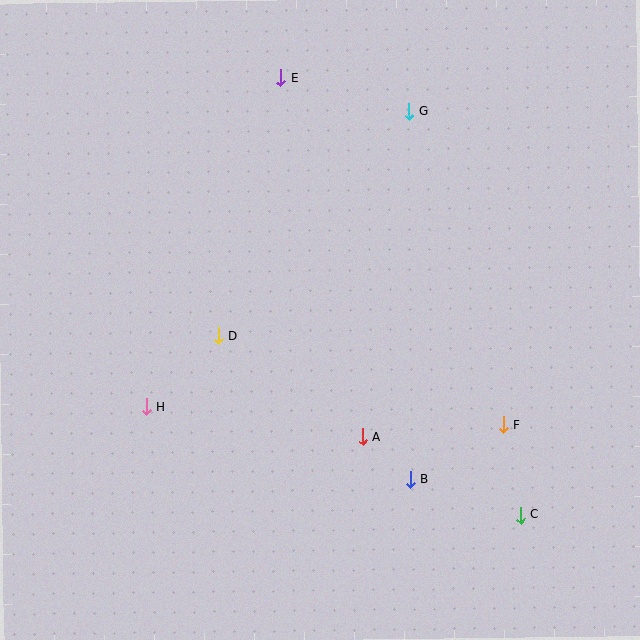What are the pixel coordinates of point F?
Point F is at (503, 425).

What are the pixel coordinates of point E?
Point E is at (281, 78).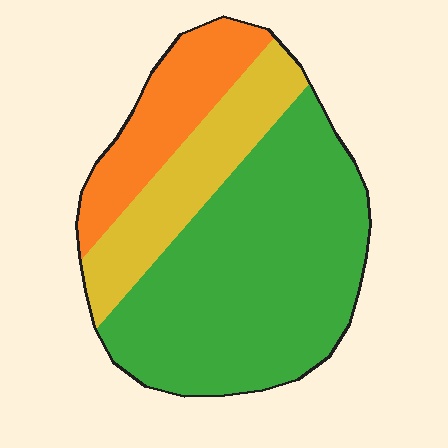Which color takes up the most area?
Green, at roughly 60%.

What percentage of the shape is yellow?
Yellow takes up about one fifth (1/5) of the shape.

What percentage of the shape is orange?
Orange covers about 20% of the shape.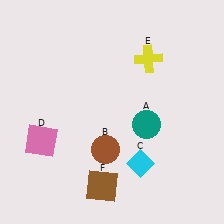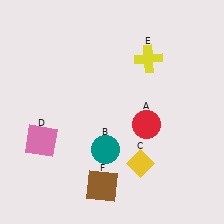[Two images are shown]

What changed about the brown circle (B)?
In Image 1, B is brown. In Image 2, it changed to teal.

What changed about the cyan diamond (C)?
In Image 1, C is cyan. In Image 2, it changed to yellow.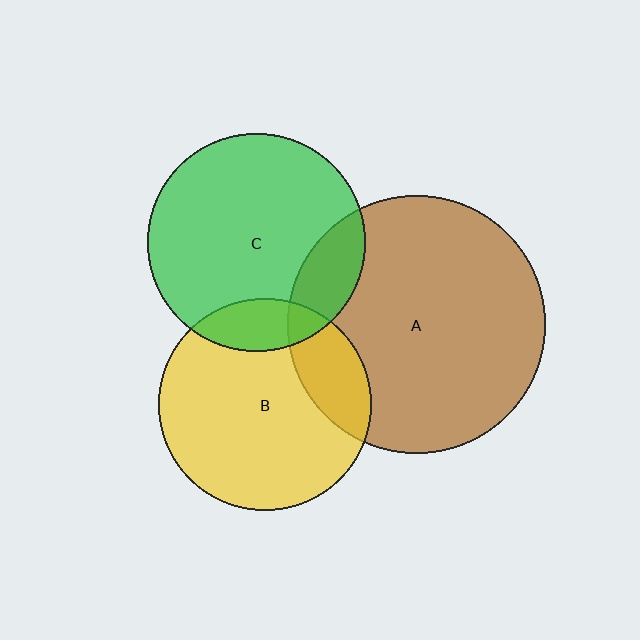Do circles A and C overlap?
Yes.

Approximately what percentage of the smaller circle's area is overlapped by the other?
Approximately 15%.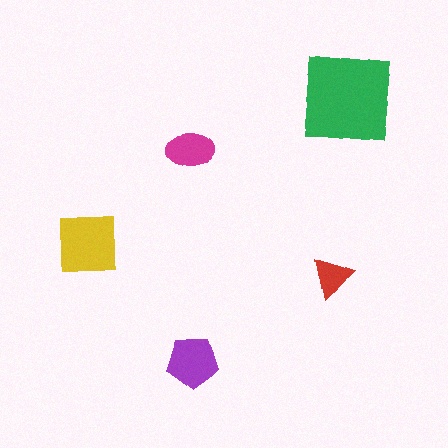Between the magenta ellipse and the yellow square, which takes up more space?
The yellow square.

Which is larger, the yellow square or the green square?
The green square.